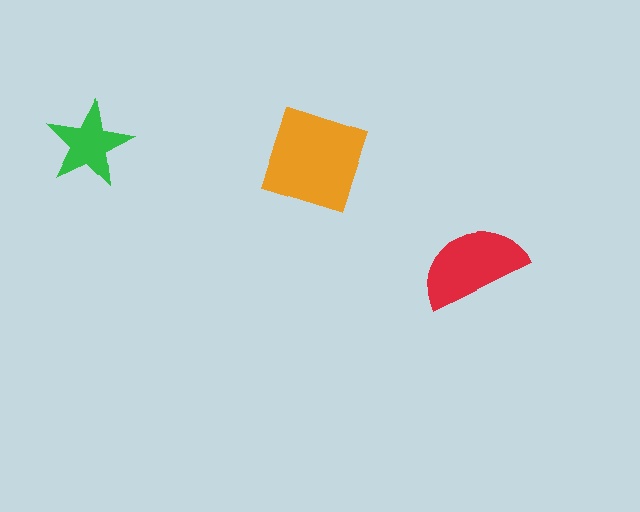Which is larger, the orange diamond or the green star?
The orange diamond.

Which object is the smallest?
The green star.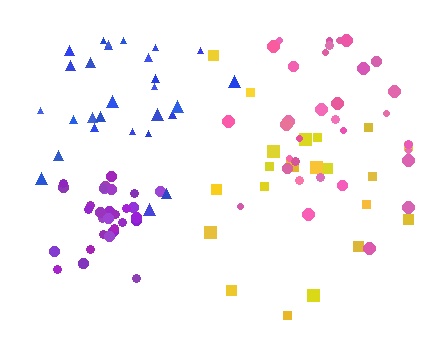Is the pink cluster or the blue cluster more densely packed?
Blue.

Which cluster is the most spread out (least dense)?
Yellow.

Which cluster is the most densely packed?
Purple.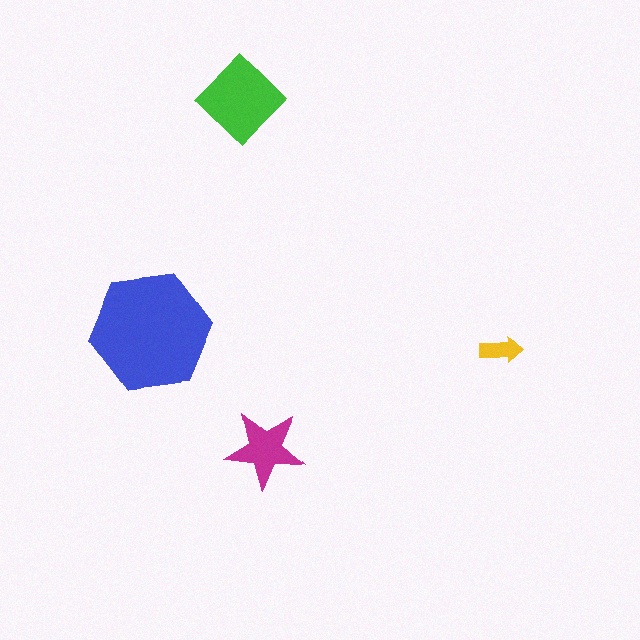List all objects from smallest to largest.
The yellow arrow, the magenta star, the green diamond, the blue hexagon.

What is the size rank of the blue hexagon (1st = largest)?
1st.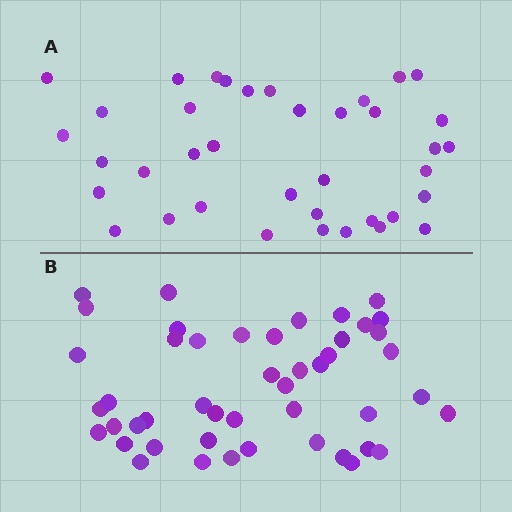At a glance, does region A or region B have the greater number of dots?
Region B (the bottom region) has more dots.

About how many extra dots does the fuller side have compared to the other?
Region B has roughly 8 or so more dots than region A.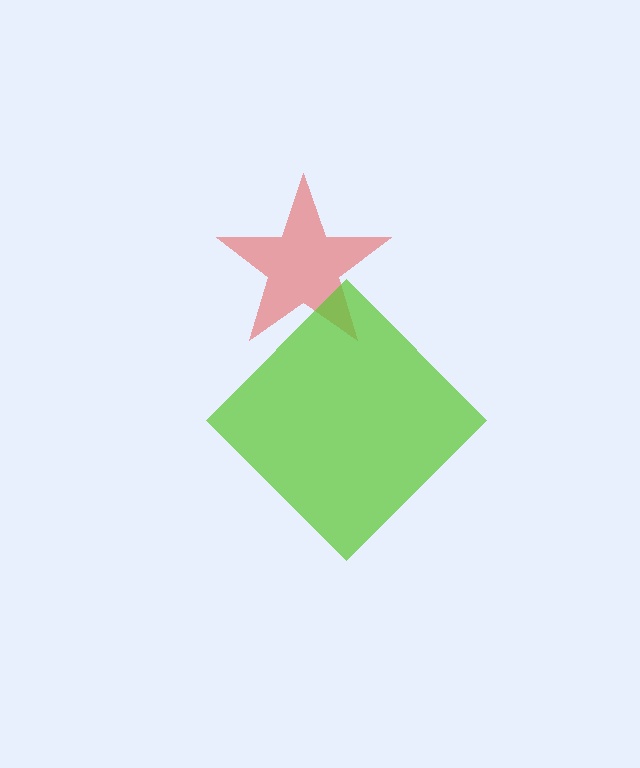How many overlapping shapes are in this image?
There are 2 overlapping shapes in the image.